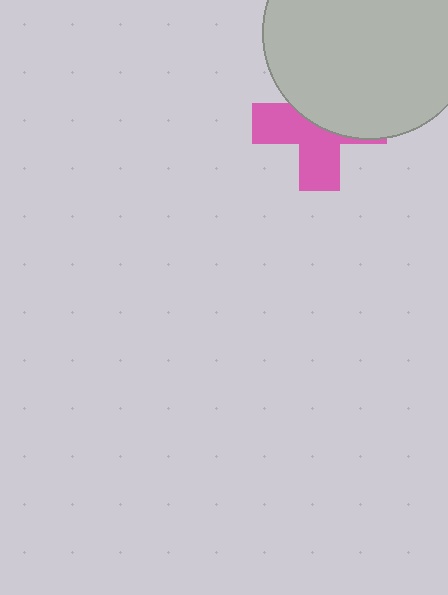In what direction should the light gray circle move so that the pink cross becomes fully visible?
The light gray circle should move up. That is the shortest direction to clear the overlap and leave the pink cross fully visible.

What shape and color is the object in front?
The object in front is a light gray circle.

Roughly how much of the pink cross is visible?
About half of it is visible (roughly 50%).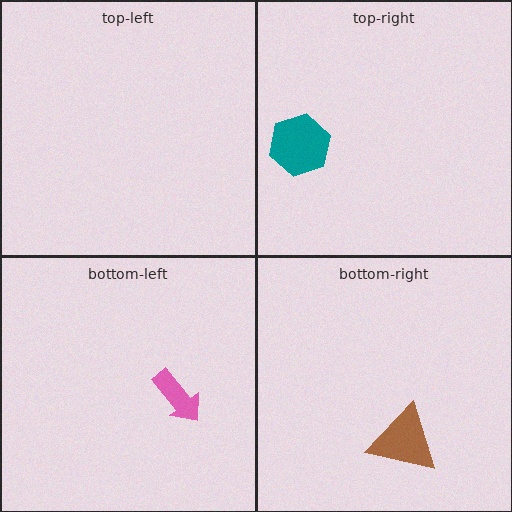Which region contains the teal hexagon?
The top-right region.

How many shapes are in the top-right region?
1.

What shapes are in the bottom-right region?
The brown triangle.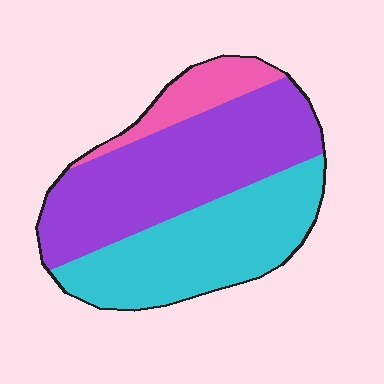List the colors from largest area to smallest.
From largest to smallest: purple, cyan, pink.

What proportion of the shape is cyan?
Cyan takes up between a quarter and a half of the shape.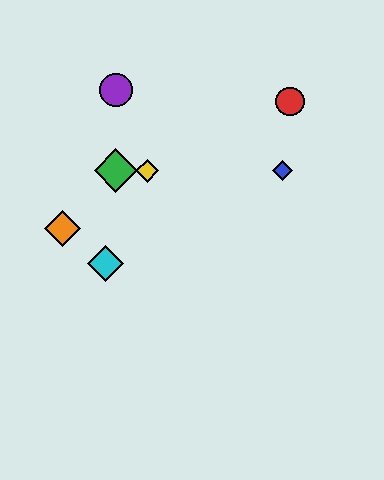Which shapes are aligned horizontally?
The blue diamond, the green diamond, the yellow diamond are aligned horizontally.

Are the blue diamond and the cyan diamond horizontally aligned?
No, the blue diamond is at y≈171 and the cyan diamond is at y≈264.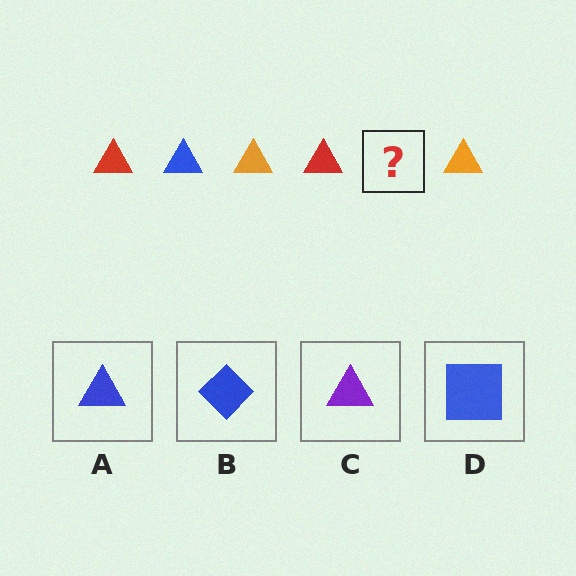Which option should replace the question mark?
Option A.